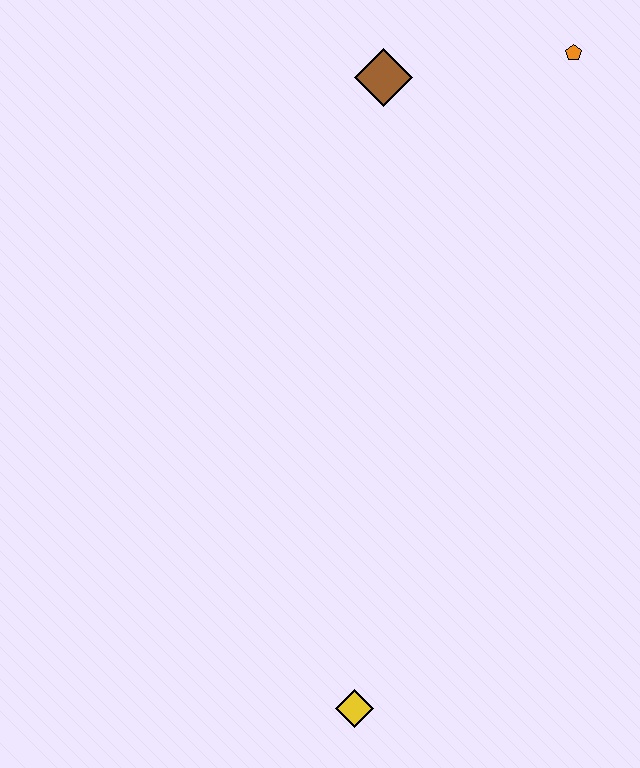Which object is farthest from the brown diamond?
The yellow diamond is farthest from the brown diamond.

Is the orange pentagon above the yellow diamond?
Yes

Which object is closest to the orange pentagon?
The brown diamond is closest to the orange pentagon.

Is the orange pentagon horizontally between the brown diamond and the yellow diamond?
No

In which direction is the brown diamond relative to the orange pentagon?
The brown diamond is to the left of the orange pentagon.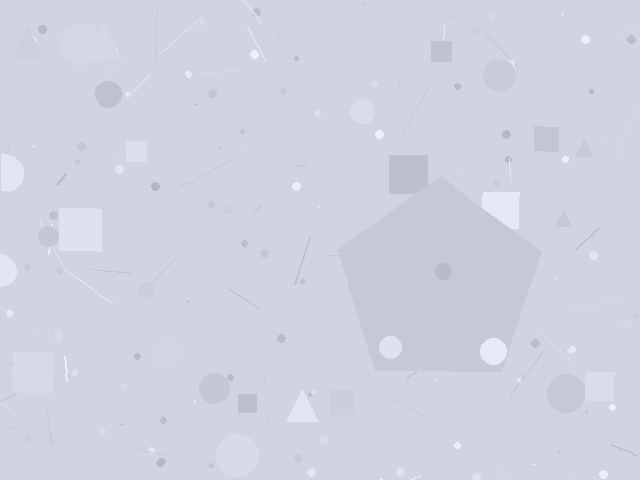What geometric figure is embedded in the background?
A pentagon is embedded in the background.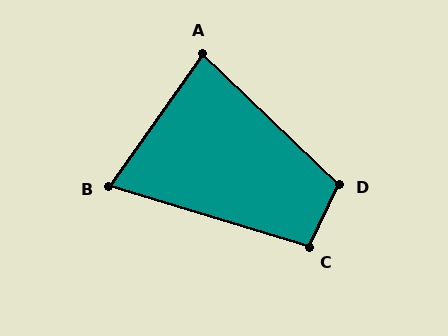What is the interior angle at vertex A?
Approximately 81 degrees (acute).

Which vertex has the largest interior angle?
D, at approximately 108 degrees.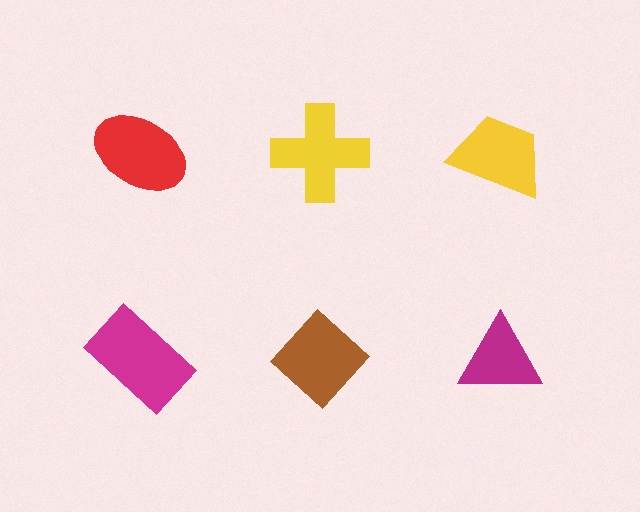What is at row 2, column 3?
A magenta triangle.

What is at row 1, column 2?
A yellow cross.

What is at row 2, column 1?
A magenta rectangle.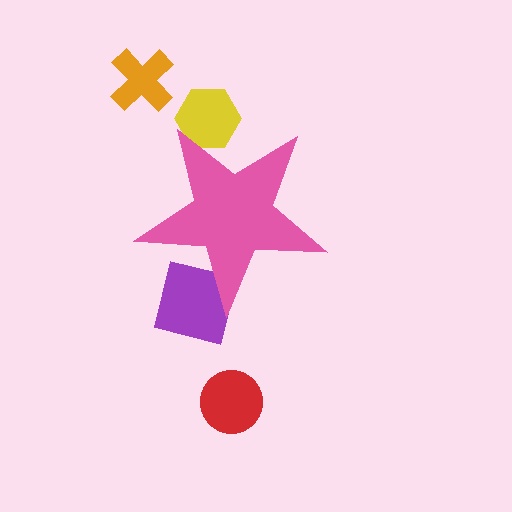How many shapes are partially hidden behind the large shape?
2 shapes are partially hidden.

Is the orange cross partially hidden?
No, the orange cross is fully visible.